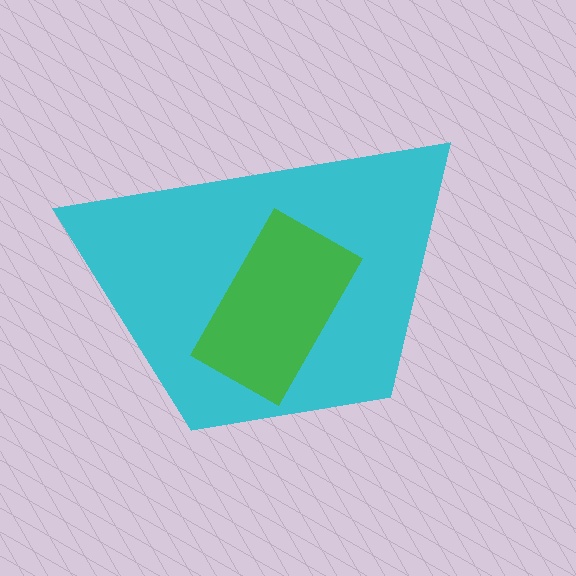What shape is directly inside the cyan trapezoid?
The green rectangle.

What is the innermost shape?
The green rectangle.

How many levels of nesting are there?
2.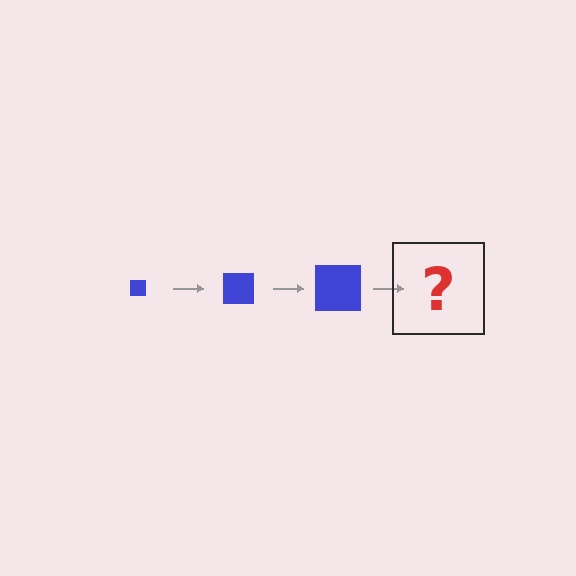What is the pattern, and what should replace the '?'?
The pattern is that the square gets progressively larger each step. The '?' should be a blue square, larger than the previous one.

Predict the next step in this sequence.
The next step is a blue square, larger than the previous one.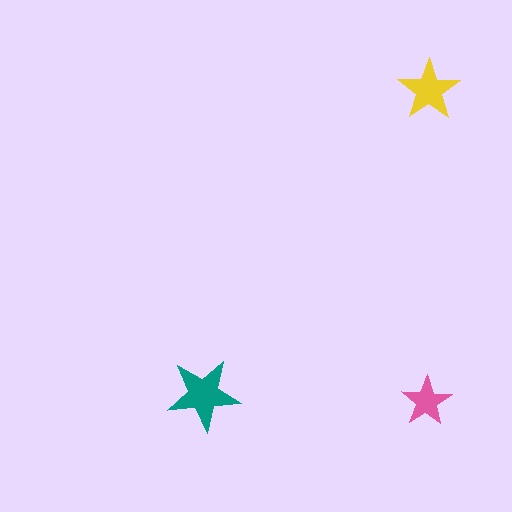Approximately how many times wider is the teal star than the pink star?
About 1.5 times wider.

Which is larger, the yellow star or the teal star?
The teal one.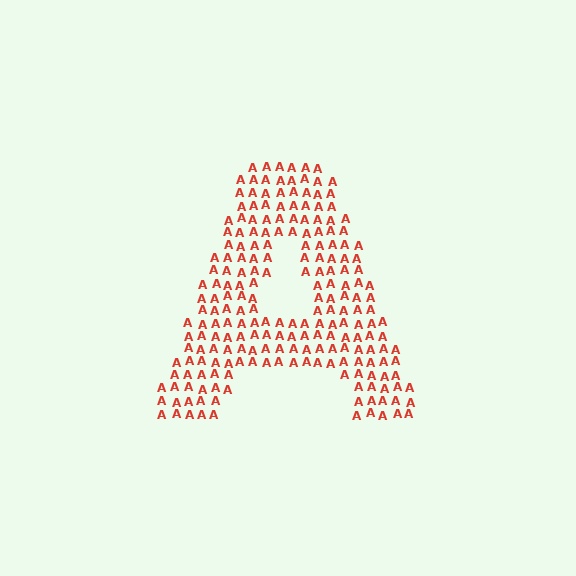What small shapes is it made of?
It is made of small letter A's.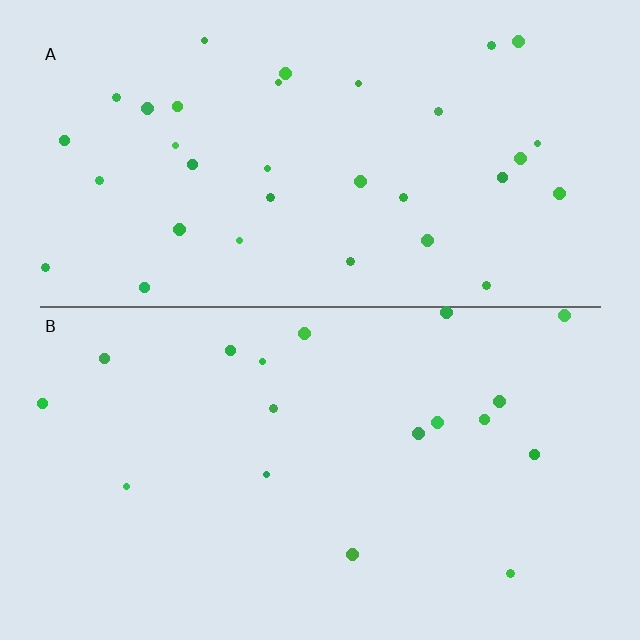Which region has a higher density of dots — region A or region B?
A (the top).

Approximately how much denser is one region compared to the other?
Approximately 1.9× — region A over region B.